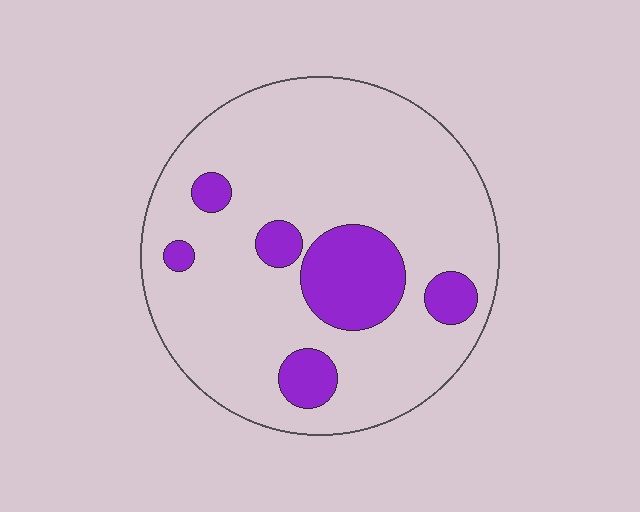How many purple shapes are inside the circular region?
6.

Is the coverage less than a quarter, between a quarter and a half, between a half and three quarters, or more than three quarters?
Less than a quarter.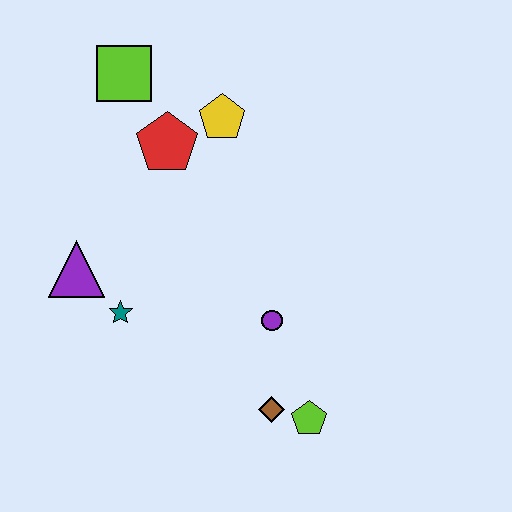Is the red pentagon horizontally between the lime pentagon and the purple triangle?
Yes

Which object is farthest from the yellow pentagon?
The lime pentagon is farthest from the yellow pentagon.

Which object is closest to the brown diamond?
The lime pentagon is closest to the brown diamond.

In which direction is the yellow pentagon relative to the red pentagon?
The yellow pentagon is to the right of the red pentagon.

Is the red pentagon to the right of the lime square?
Yes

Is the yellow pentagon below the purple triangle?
No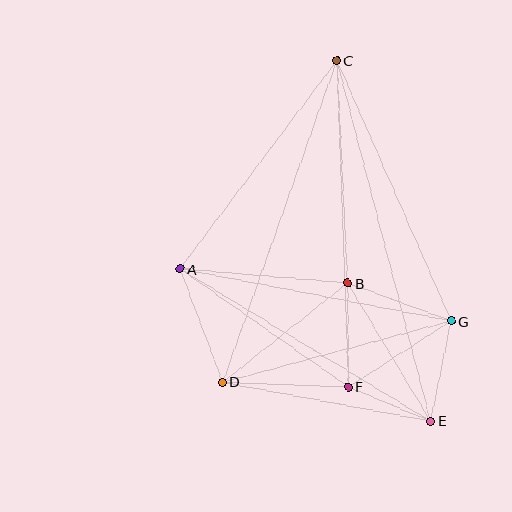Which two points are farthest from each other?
Points C and E are farthest from each other.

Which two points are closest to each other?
Points E and F are closest to each other.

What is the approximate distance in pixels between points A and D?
The distance between A and D is approximately 121 pixels.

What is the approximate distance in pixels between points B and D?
The distance between B and D is approximately 160 pixels.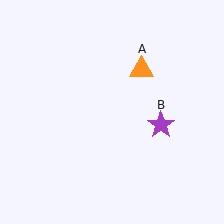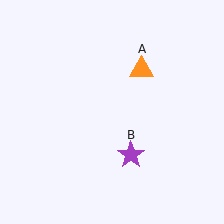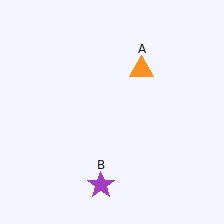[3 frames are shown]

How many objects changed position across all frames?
1 object changed position: purple star (object B).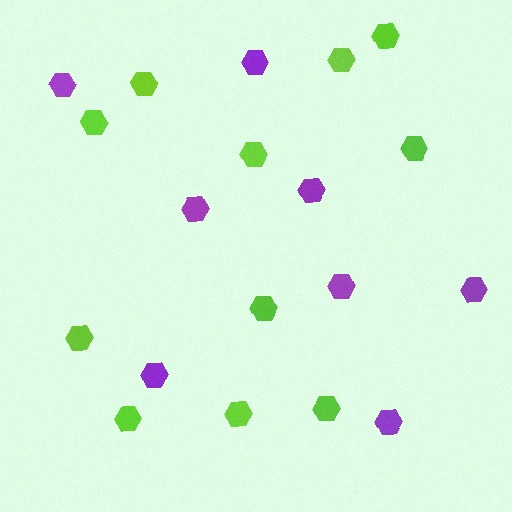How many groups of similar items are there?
There are 2 groups: one group of purple hexagons (8) and one group of lime hexagons (11).